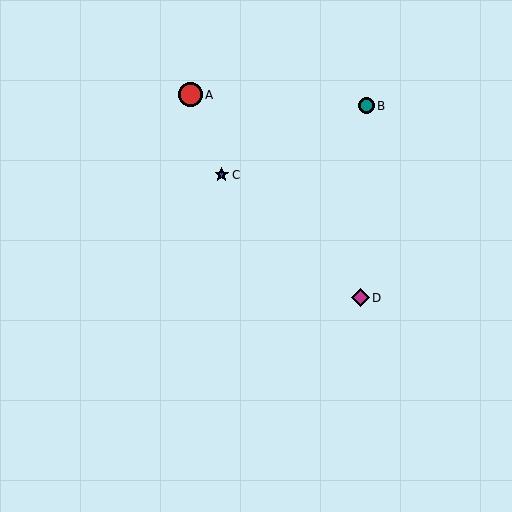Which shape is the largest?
The red circle (labeled A) is the largest.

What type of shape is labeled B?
Shape B is a teal circle.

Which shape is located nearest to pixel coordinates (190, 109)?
The red circle (labeled A) at (190, 95) is nearest to that location.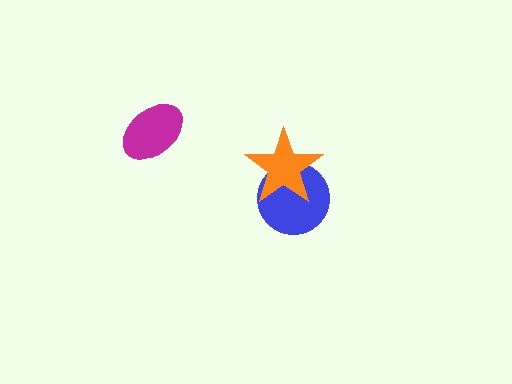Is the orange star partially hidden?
No, no other shape covers it.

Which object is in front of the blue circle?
The orange star is in front of the blue circle.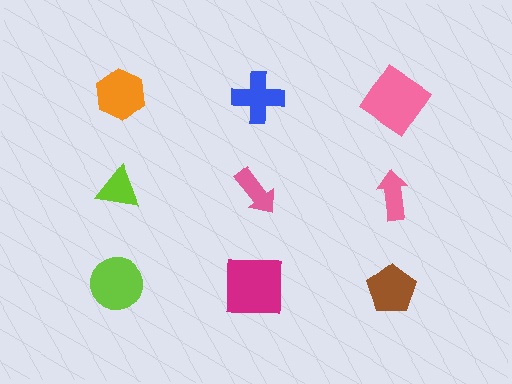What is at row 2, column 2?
A pink arrow.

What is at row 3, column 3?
A brown pentagon.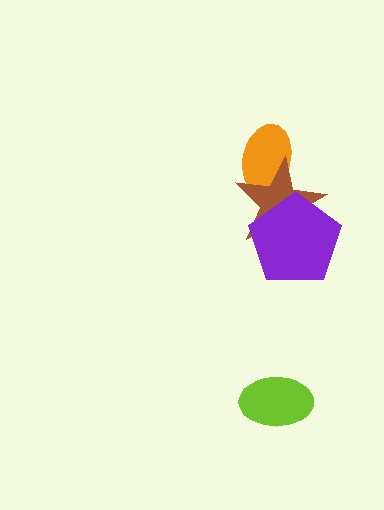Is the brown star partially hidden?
Yes, it is partially covered by another shape.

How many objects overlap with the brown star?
2 objects overlap with the brown star.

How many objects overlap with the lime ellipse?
0 objects overlap with the lime ellipse.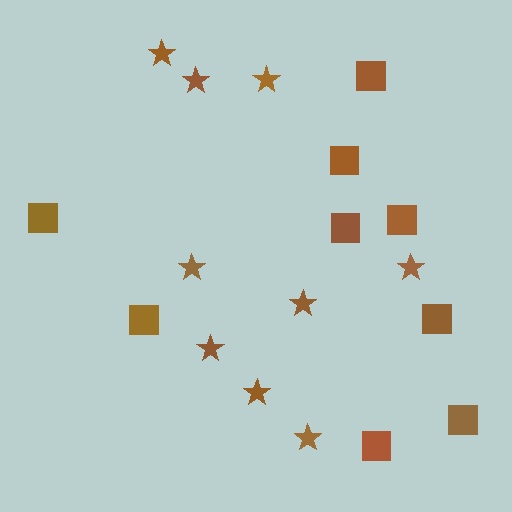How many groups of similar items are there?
There are 2 groups: one group of squares (9) and one group of stars (9).